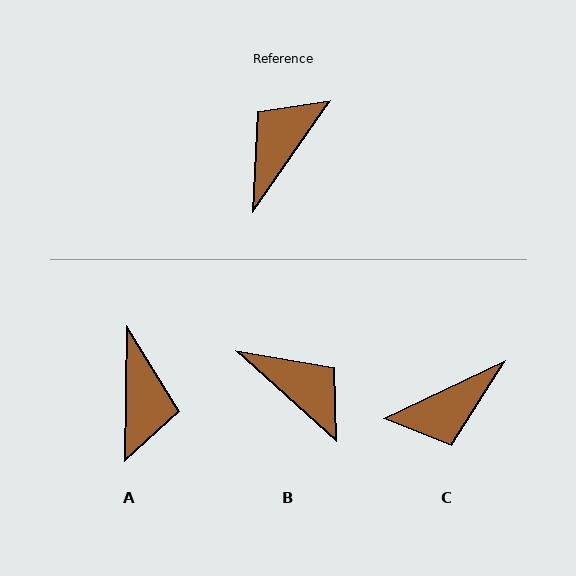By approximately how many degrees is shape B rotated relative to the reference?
Approximately 97 degrees clockwise.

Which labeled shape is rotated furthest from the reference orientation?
C, about 150 degrees away.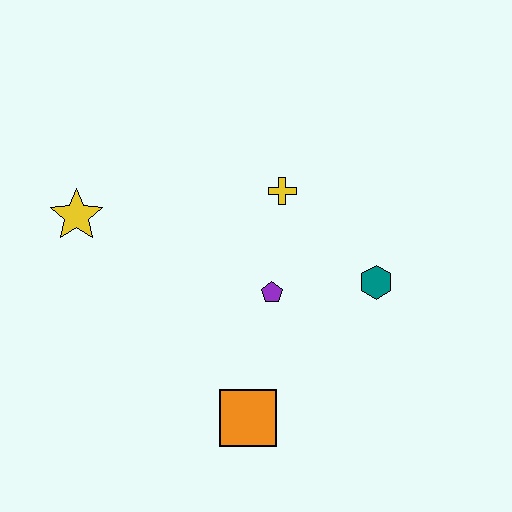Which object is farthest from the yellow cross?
The orange square is farthest from the yellow cross.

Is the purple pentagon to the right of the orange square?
Yes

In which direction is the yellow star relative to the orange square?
The yellow star is above the orange square.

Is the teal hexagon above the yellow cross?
No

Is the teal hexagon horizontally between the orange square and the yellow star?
No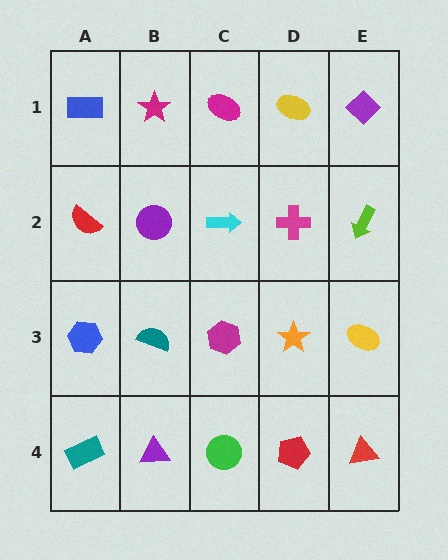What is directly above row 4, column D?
An orange star.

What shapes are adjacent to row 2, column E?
A purple diamond (row 1, column E), a yellow ellipse (row 3, column E), a magenta cross (row 2, column D).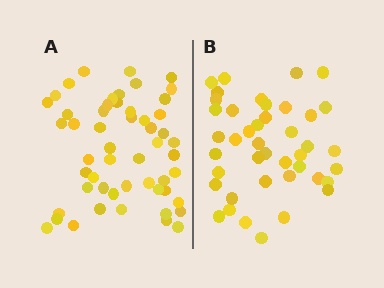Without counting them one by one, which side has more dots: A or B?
Region A (the left region) has more dots.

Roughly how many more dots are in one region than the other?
Region A has roughly 12 or so more dots than region B.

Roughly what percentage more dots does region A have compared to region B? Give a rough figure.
About 25% more.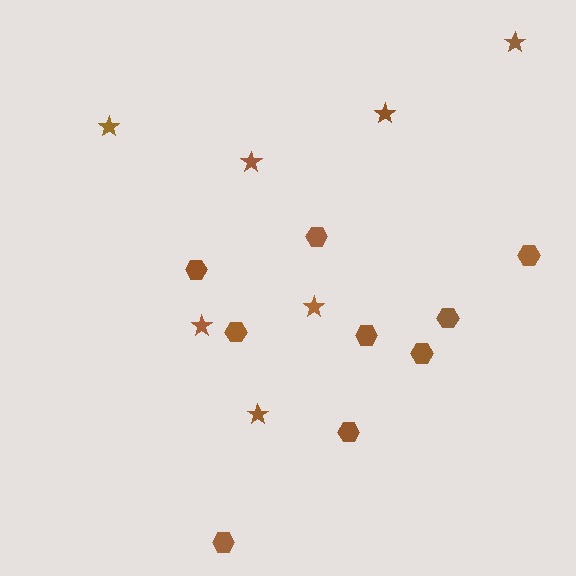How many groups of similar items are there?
There are 2 groups: one group of hexagons (9) and one group of stars (7).